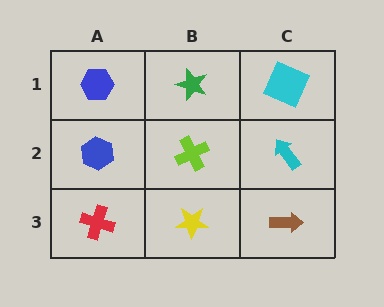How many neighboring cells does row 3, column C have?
2.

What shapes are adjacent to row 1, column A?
A blue hexagon (row 2, column A), a green star (row 1, column B).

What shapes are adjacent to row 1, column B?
A lime cross (row 2, column B), a blue hexagon (row 1, column A), a cyan square (row 1, column C).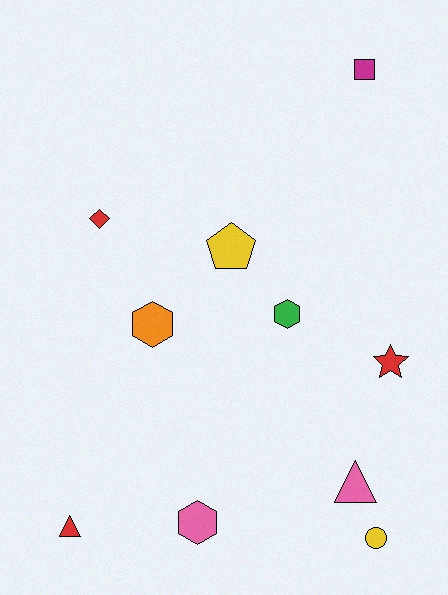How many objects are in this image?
There are 10 objects.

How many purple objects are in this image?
There are no purple objects.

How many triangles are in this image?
There are 2 triangles.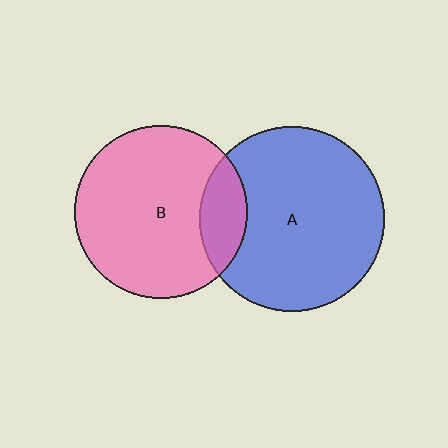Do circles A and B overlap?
Yes.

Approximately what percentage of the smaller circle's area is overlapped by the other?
Approximately 15%.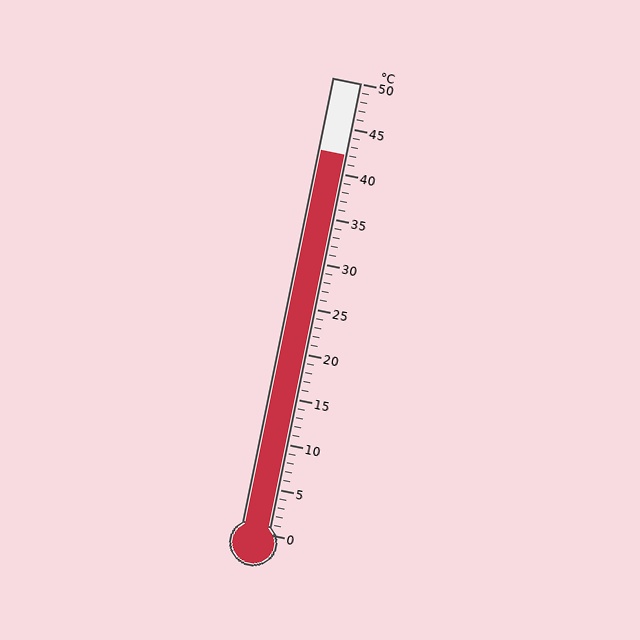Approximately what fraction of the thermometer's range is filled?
The thermometer is filled to approximately 85% of its range.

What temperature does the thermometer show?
The thermometer shows approximately 42°C.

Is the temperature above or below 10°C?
The temperature is above 10°C.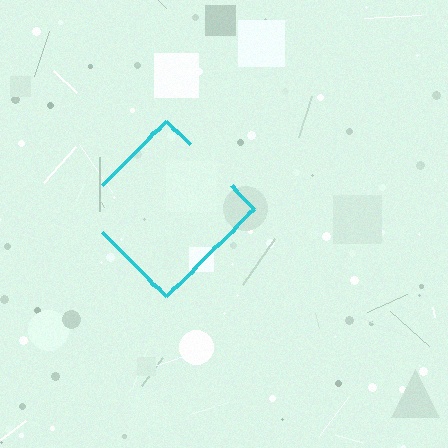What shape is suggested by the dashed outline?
The dashed outline suggests a diamond.